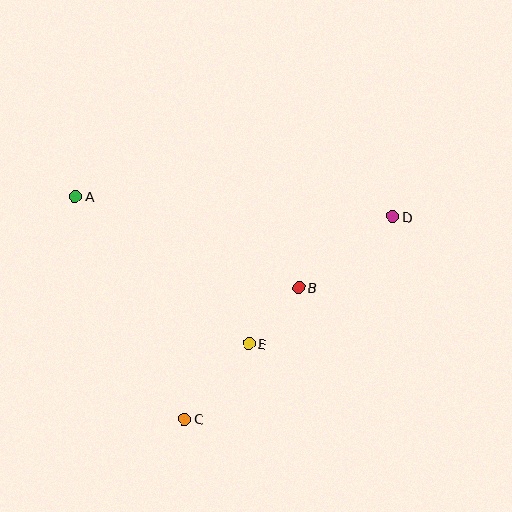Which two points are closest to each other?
Points B and E are closest to each other.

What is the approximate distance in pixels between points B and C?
The distance between B and C is approximately 174 pixels.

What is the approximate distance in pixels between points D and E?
The distance between D and E is approximately 192 pixels.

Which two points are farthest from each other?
Points A and D are farthest from each other.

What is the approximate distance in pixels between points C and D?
The distance between C and D is approximately 290 pixels.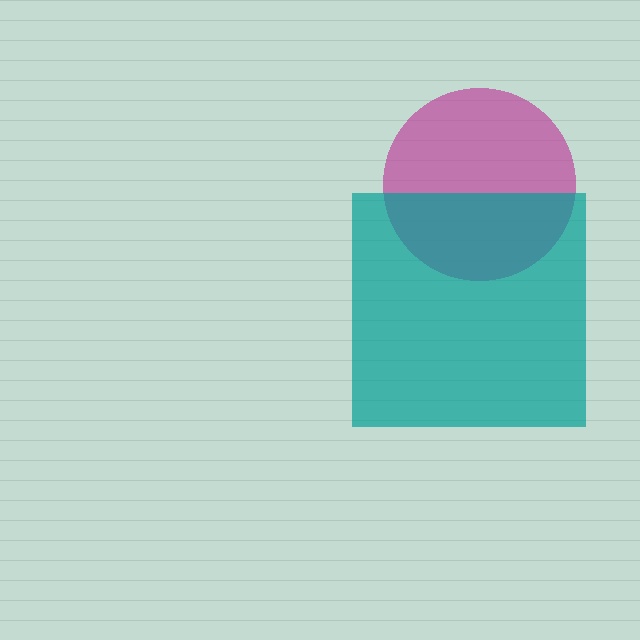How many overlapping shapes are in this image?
There are 2 overlapping shapes in the image.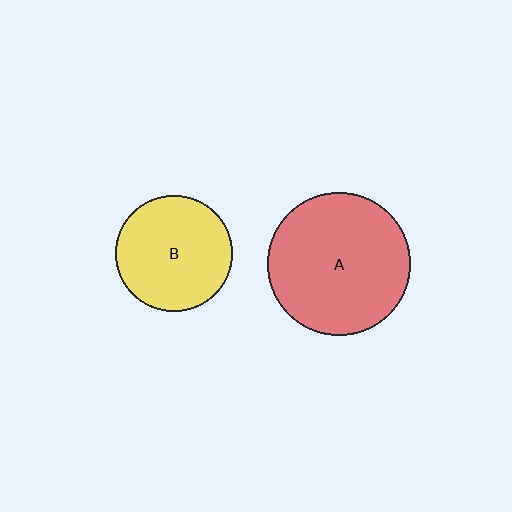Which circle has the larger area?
Circle A (red).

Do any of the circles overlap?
No, none of the circles overlap.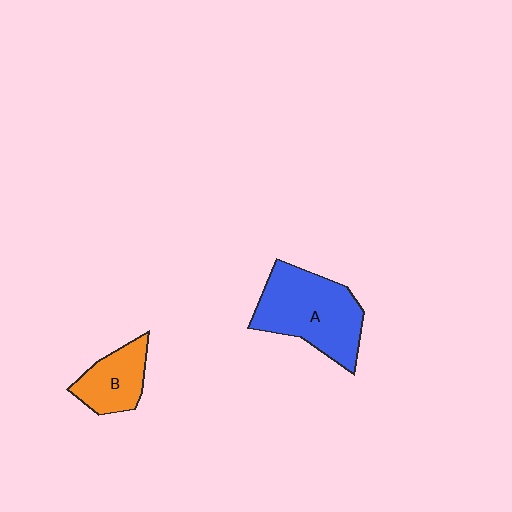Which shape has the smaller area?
Shape B (orange).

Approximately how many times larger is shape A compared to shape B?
Approximately 1.9 times.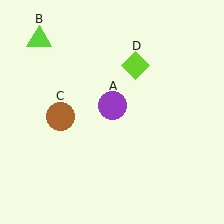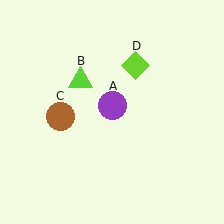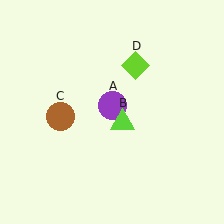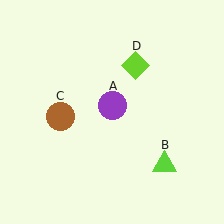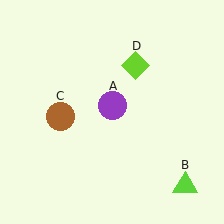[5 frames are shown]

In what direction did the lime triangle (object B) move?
The lime triangle (object B) moved down and to the right.